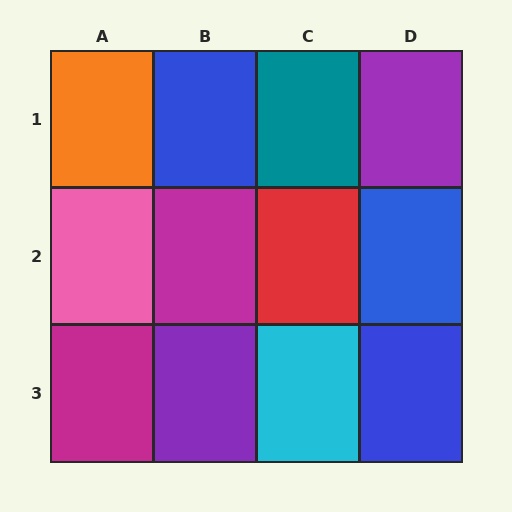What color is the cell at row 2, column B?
Magenta.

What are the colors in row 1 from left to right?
Orange, blue, teal, purple.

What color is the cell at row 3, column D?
Blue.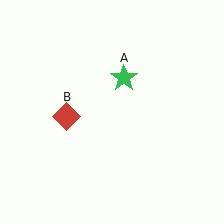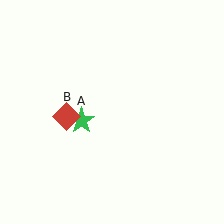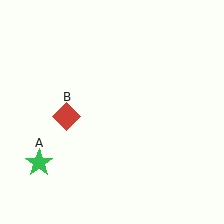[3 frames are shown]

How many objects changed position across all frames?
1 object changed position: green star (object A).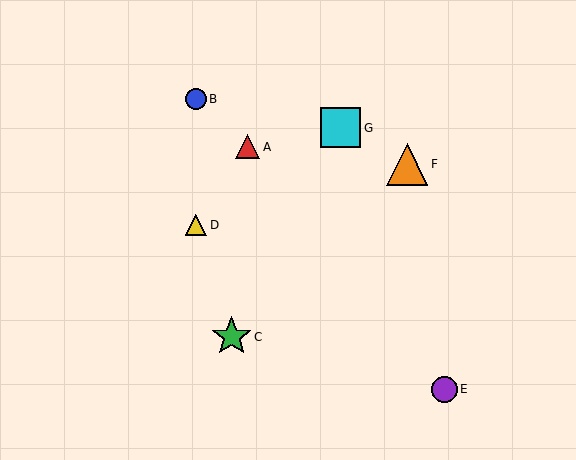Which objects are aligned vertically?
Objects B, D are aligned vertically.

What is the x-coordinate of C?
Object C is at x≈232.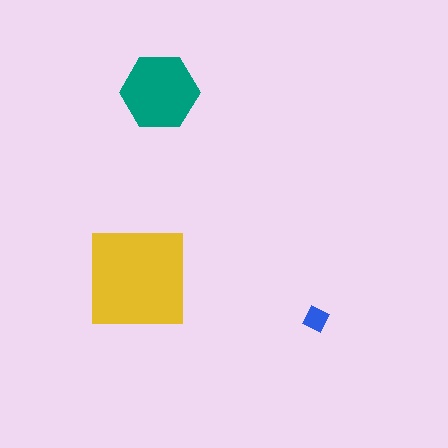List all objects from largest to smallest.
The yellow square, the teal hexagon, the blue diamond.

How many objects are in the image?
There are 3 objects in the image.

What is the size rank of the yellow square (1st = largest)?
1st.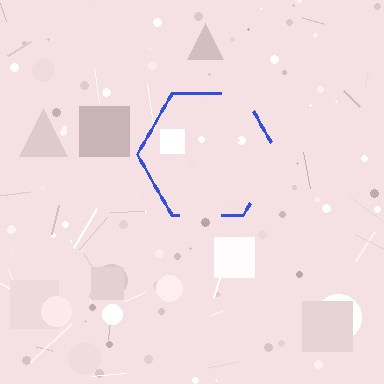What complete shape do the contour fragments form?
The contour fragments form a hexagon.